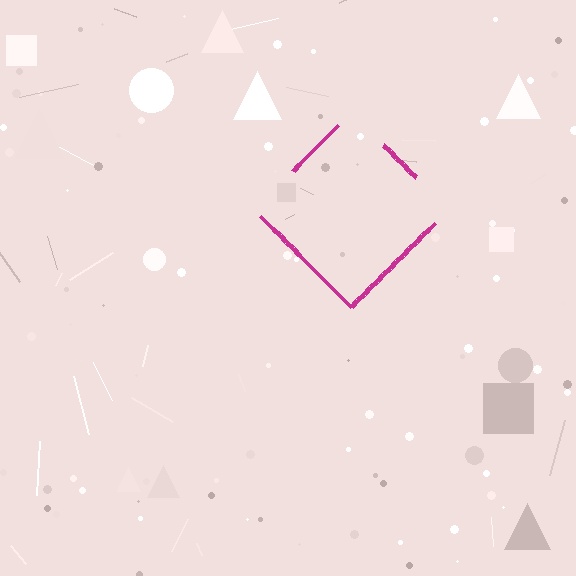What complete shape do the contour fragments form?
The contour fragments form a diamond.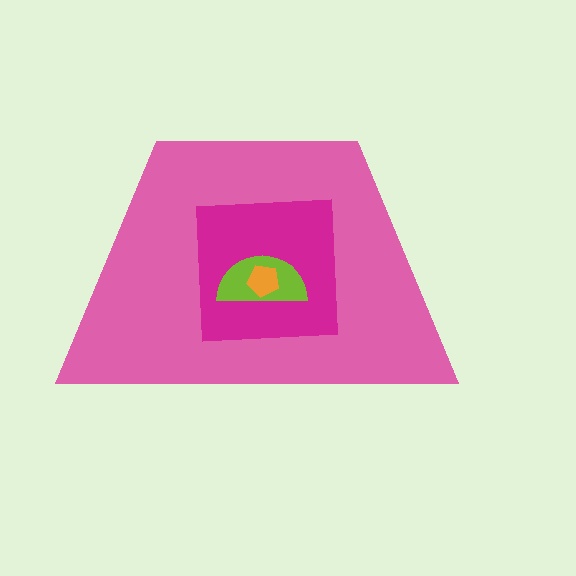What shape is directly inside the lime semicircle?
The orange pentagon.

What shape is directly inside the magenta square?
The lime semicircle.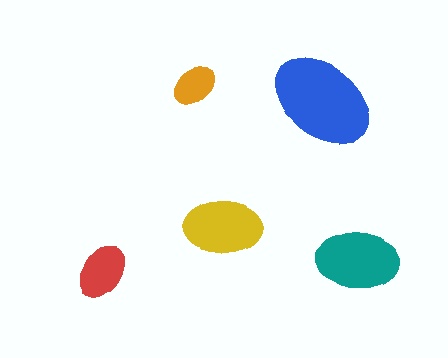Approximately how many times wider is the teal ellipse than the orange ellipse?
About 2 times wider.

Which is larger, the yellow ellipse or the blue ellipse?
The blue one.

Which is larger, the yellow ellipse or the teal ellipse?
The teal one.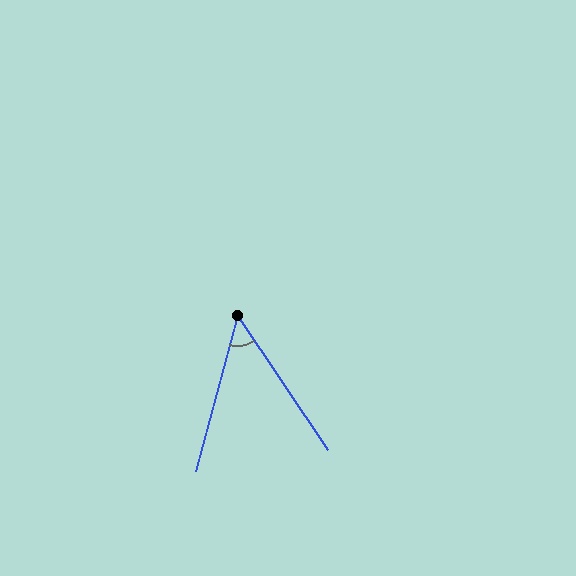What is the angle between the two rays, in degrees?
Approximately 49 degrees.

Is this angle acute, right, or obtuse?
It is acute.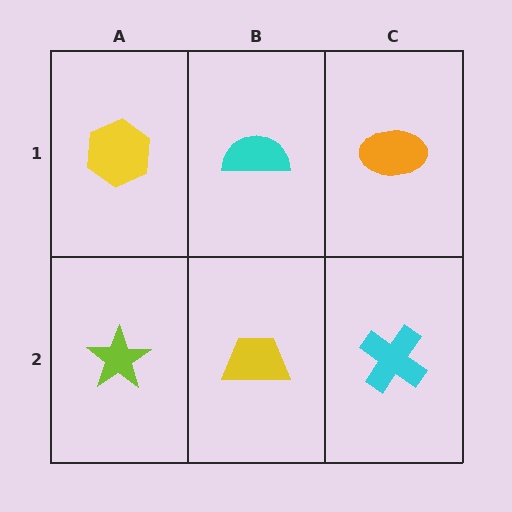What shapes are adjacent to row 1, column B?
A yellow trapezoid (row 2, column B), a yellow hexagon (row 1, column A), an orange ellipse (row 1, column C).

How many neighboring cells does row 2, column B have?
3.